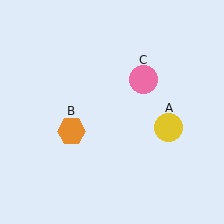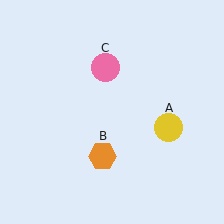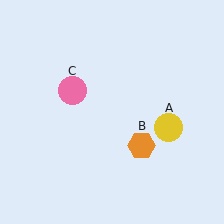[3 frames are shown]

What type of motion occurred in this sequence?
The orange hexagon (object B), pink circle (object C) rotated counterclockwise around the center of the scene.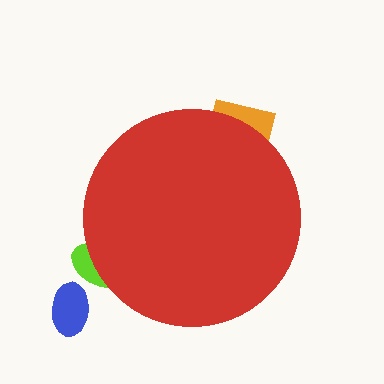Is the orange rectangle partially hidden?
Yes, the orange rectangle is partially hidden behind the red circle.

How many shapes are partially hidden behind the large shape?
2 shapes are partially hidden.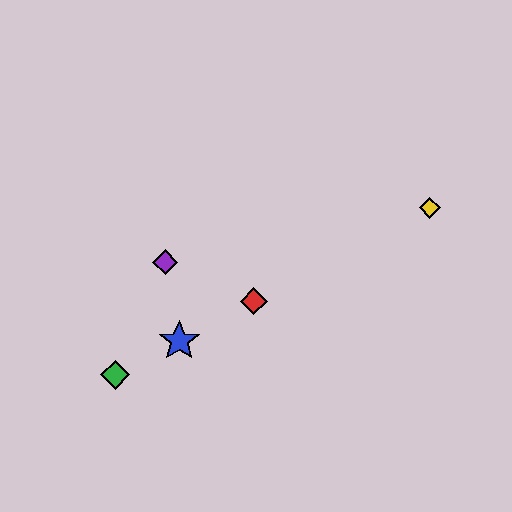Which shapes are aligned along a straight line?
The red diamond, the blue star, the green diamond, the yellow diamond are aligned along a straight line.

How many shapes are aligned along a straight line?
4 shapes (the red diamond, the blue star, the green diamond, the yellow diamond) are aligned along a straight line.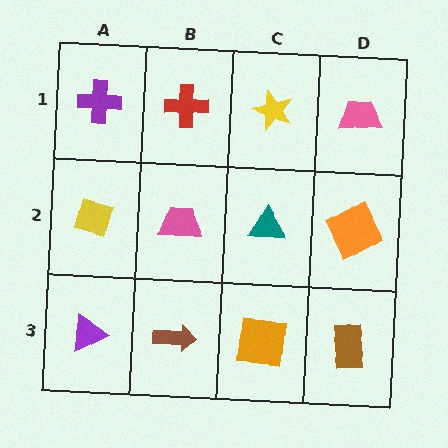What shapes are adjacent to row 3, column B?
A pink trapezoid (row 2, column B), a purple triangle (row 3, column A), an orange square (row 3, column C).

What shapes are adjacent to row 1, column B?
A pink trapezoid (row 2, column B), a purple cross (row 1, column A), a yellow star (row 1, column C).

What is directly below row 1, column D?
An orange square.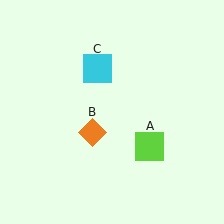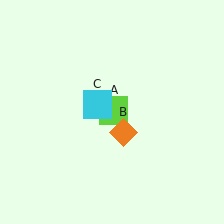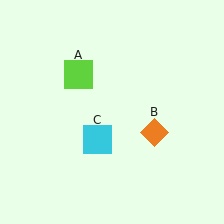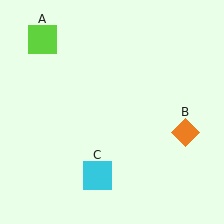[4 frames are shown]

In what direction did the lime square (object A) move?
The lime square (object A) moved up and to the left.